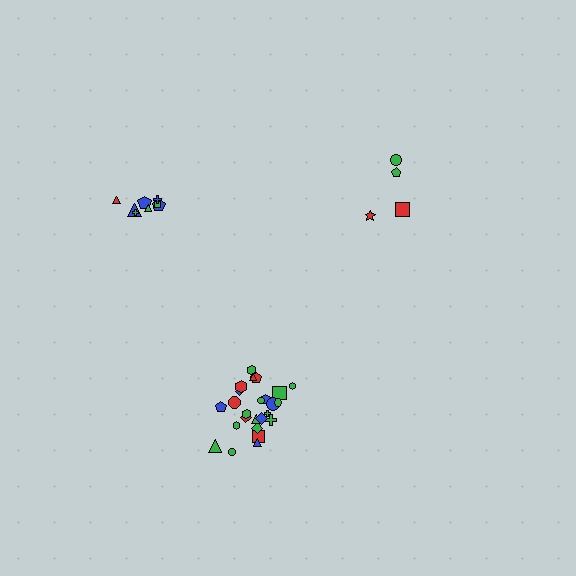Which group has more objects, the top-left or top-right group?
The top-left group.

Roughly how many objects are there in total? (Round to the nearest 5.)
Roughly 35 objects in total.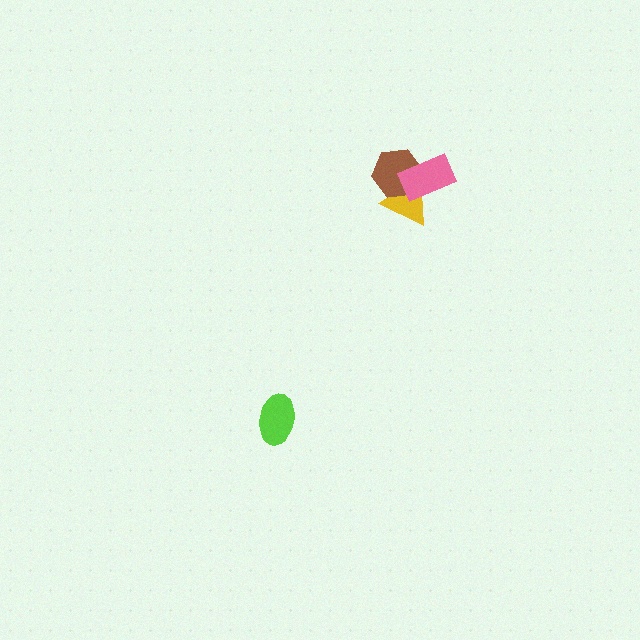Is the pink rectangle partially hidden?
No, no other shape covers it.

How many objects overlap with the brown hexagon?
2 objects overlap with the brown hexagon.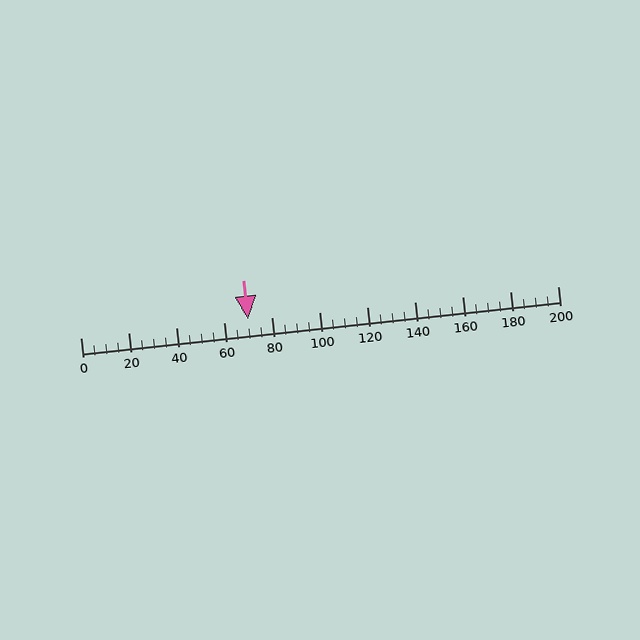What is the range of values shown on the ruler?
The ruler shows values from 0 to 200.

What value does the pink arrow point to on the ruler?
The pink arrow points to approximately 70.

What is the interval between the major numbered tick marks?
The major tick marks are spaced 20 units apart.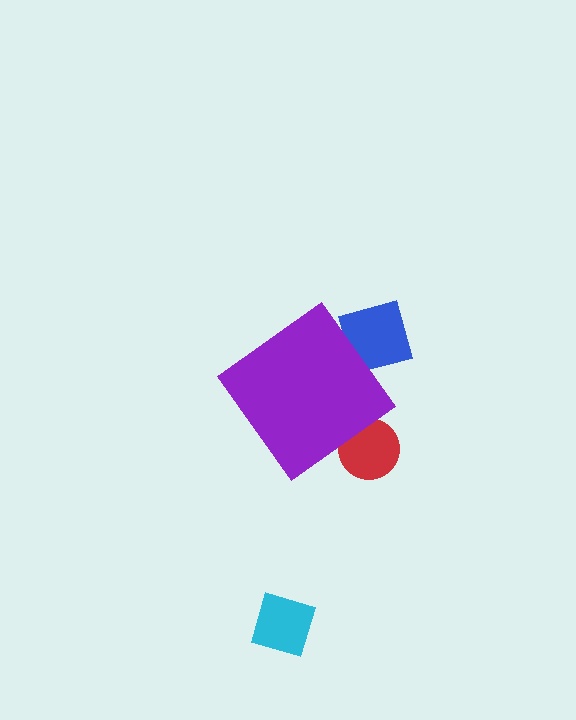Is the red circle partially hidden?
Yes, the red circle is partially hidden behind the purple diamond.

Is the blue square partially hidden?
Yes, the blue square is partially hidden behind the purple diamond.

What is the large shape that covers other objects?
A purple diamond.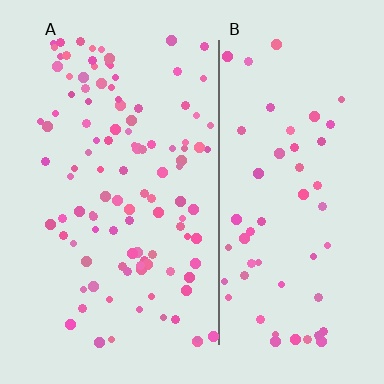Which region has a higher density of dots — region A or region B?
A (the left).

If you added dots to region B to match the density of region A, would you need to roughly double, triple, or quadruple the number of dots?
Approximately double.